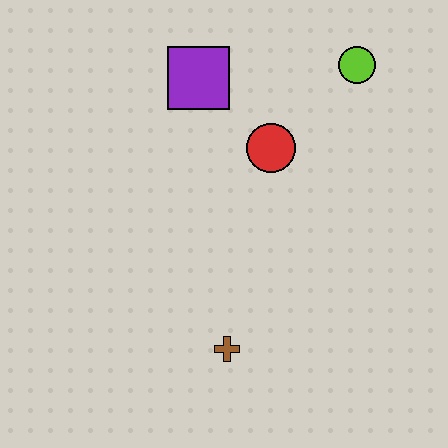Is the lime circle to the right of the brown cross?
Yes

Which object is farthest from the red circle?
The brown cross is farthest from the red circle.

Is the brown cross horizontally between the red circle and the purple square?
Yes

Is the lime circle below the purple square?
No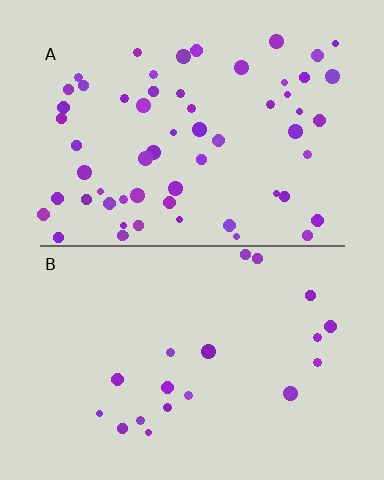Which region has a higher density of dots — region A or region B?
A (the top).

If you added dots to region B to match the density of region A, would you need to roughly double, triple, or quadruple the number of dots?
Approximately triple.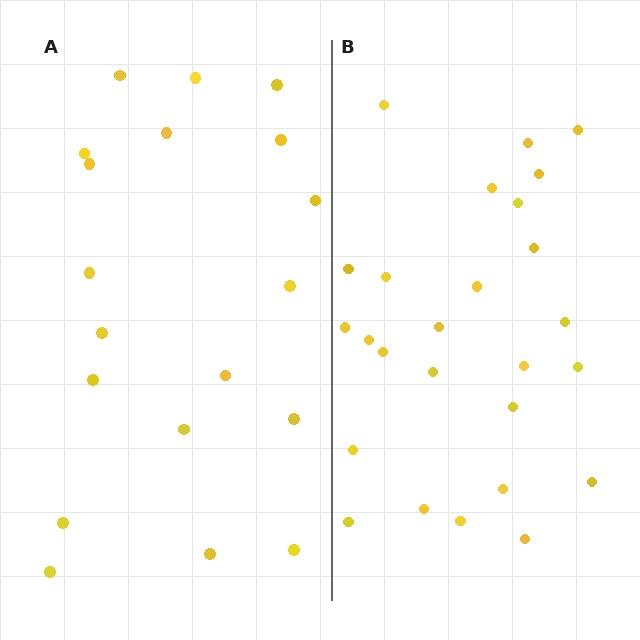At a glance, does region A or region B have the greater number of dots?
Region B (the right region) has more dots.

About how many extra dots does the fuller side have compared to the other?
Region B has roughly 8 or so more dots than region A.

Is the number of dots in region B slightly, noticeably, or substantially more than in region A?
Region B has noticeably more, but not dramatically so. The ratio is roughly 1.4 to 1.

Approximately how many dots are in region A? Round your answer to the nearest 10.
About 20 dots. (The exact count is 19, which rounds to 20.)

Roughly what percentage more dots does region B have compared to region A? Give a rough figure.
About 35% more.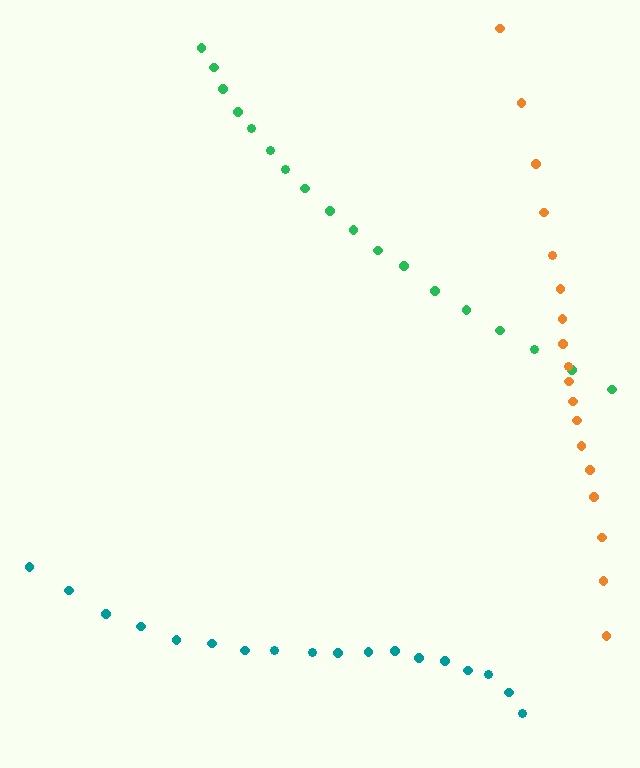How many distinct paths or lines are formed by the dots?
There are 3 distinct paths.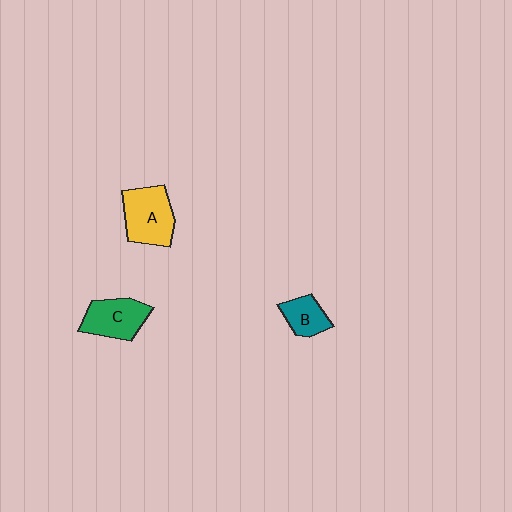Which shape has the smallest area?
Shape B (teal).